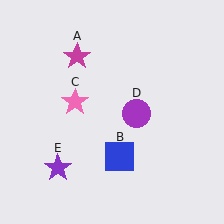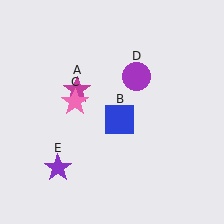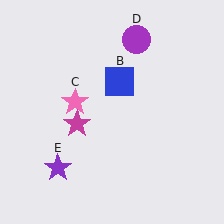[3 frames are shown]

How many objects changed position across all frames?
3 objects changed position: magenta star (object A), blue square (object B), purple circle (object D).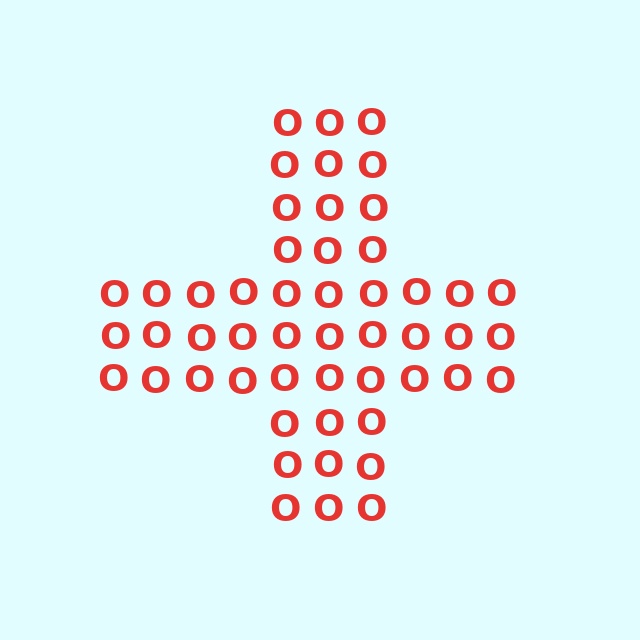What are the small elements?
The small elements are letter O's.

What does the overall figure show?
The overall figure shows a cross.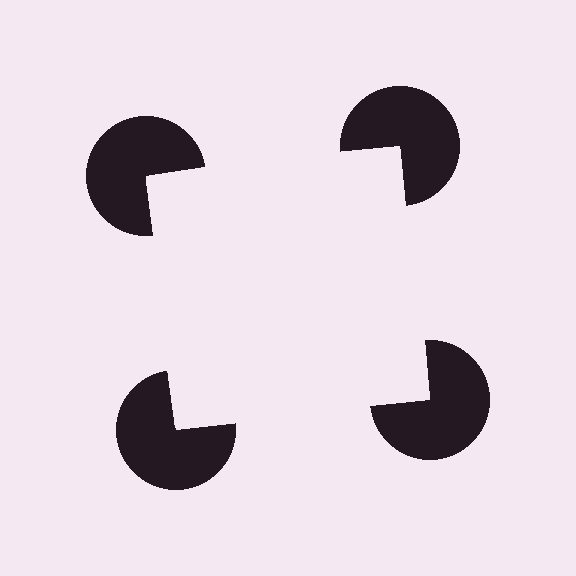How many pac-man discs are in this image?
There are 4 — one at each vertex of the illusory square.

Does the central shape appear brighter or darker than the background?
It typically appears slightly brighter than the background, even though no actual brightness change is drawn.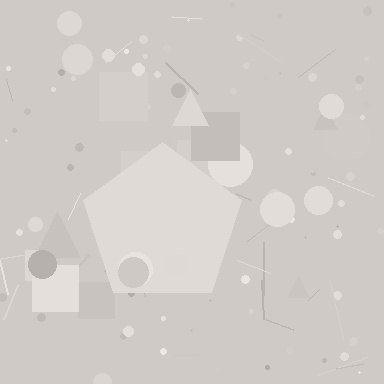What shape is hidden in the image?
A pentagon is hidden in the image.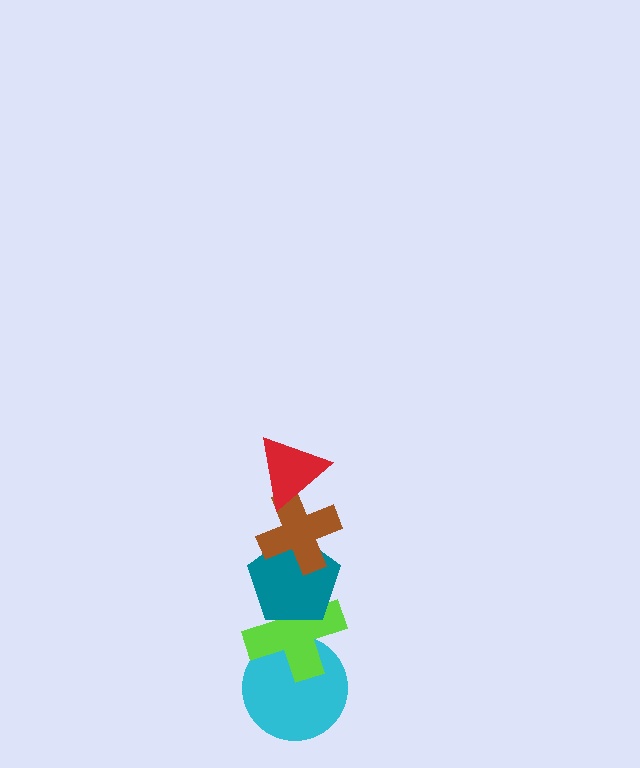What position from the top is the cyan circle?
The cyan circle is 5th from the top.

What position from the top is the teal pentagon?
The teal pentagon is 3rd from the top.